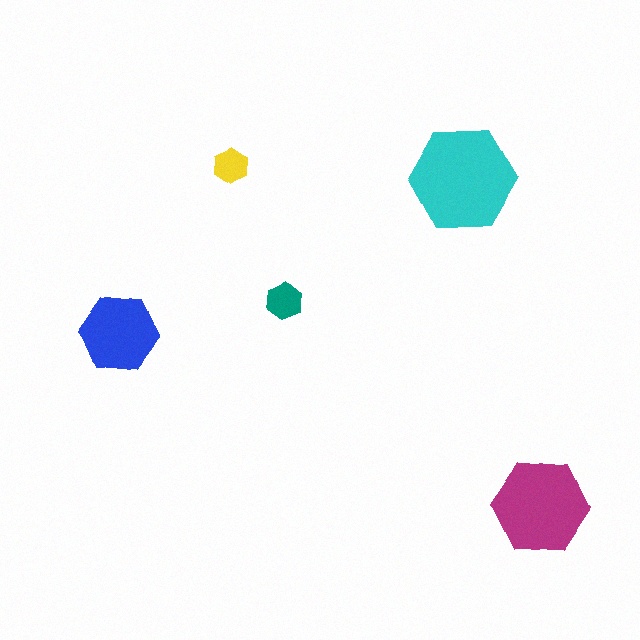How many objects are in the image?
There are 5 objects in the image.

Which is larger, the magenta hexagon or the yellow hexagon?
The magenta one.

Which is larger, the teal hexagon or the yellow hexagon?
The teal one.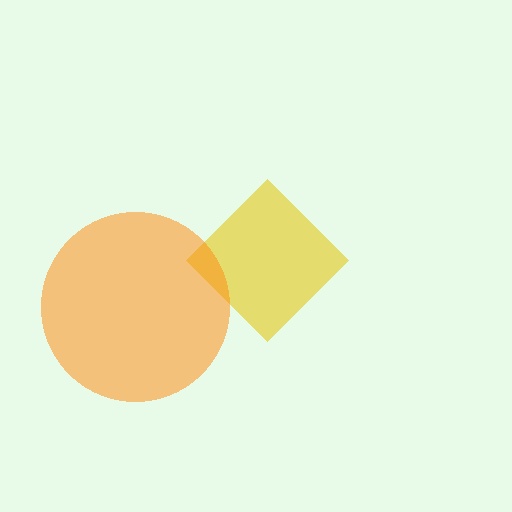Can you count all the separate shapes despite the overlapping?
Yes, there are 2 separate shapes.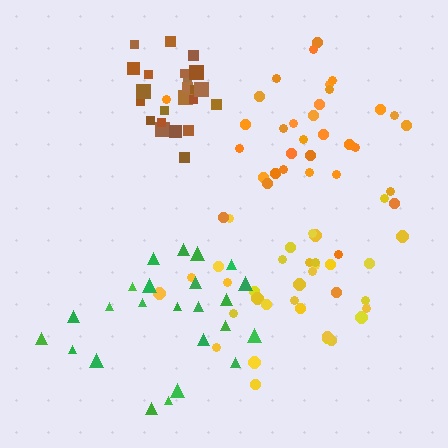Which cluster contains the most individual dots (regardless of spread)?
Orange (34).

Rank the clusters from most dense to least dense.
brown, yellow, orange, green.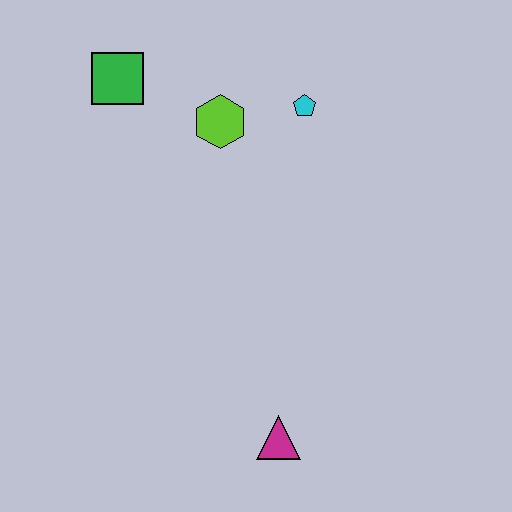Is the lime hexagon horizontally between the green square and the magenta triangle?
Yes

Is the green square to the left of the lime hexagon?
Yes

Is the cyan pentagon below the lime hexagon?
No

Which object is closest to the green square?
The lime hexagon is closest to the green square.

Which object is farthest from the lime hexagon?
The magenta triangle is farthest from the lime hexagon.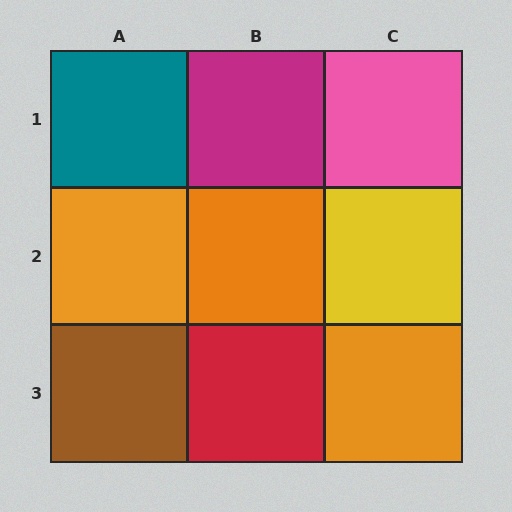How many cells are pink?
1 cell is pink.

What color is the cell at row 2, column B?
Orange.